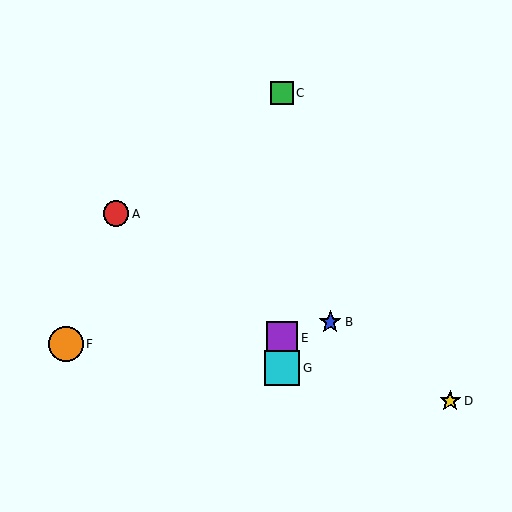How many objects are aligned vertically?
3 objects (C, E, G) are aligned vertically.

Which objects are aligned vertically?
Objects C, E, G are aligned vertically.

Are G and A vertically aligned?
No, G is at x≈282 and A is at x≈116.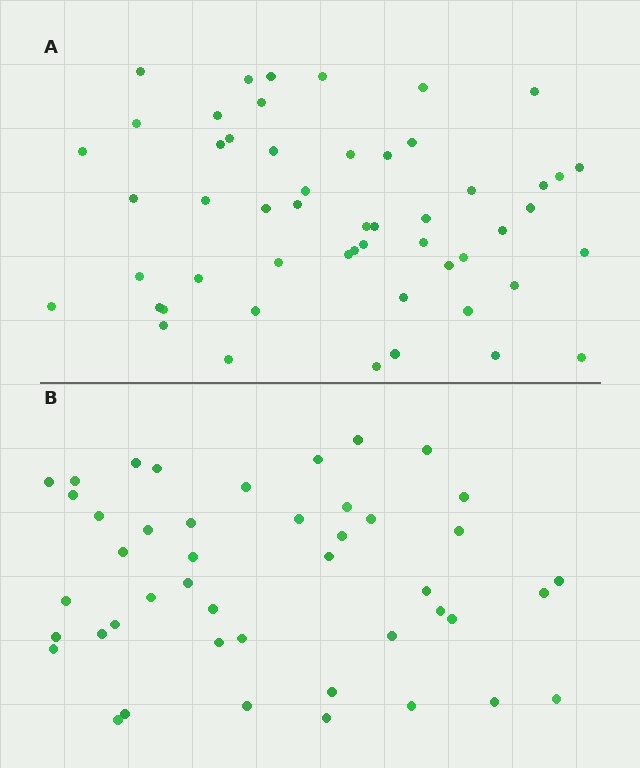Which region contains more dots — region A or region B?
Region A (the top region) has more dots.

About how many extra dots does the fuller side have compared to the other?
Region A has roughly 8 or so more dots than region B.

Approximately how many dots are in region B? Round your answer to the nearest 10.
About 40 dots. (The exact count is 45, which rounds to 40.)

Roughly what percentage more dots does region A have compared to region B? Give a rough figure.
About 20% more.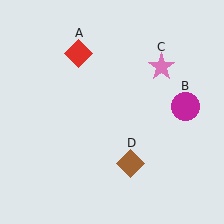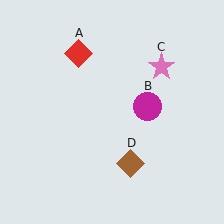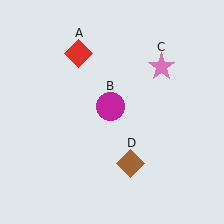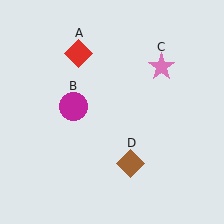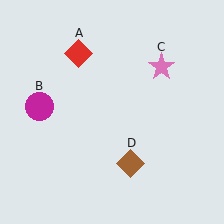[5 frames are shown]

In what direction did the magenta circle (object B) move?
The magenta circle (object B) moved left.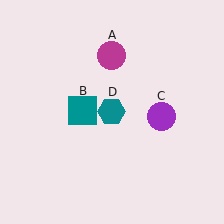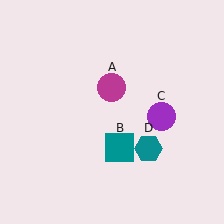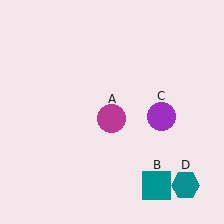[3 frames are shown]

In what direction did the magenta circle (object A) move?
The magenta circle (object A) moved down.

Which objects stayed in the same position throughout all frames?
Purple circle (object C) remained stationary.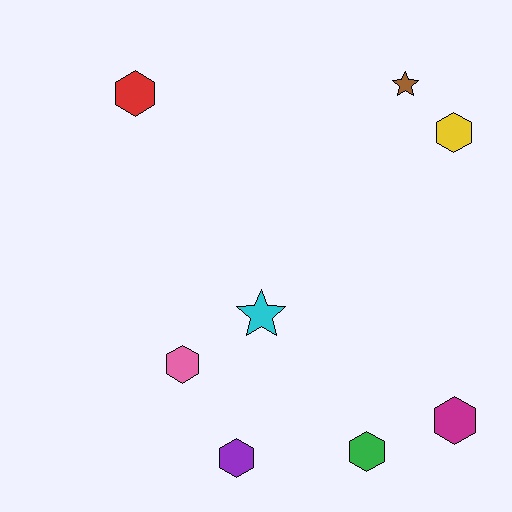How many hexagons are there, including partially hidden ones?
There are 6 hexagons.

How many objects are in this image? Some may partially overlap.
There are 8 objects.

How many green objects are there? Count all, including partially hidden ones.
There is 1 green object.